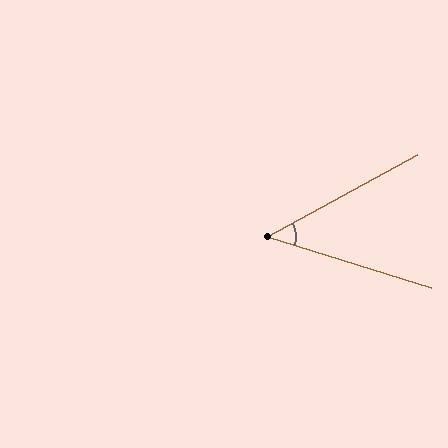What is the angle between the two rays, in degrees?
Approximately 46 degrees.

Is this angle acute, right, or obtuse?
It is acute.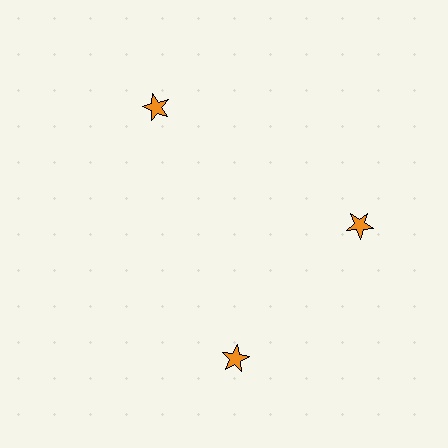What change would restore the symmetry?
The symmetry would be restored by rotating it back into even spacing with its neighbors so that all 3 stars sit at equal angles and equal distance from the center.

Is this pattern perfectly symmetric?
No. The 3 orange stars are arranged in a ring, but one element near the 7 o'clock position is rotated out of alignment along the ring, breaking the 3-fold rotational symmetry.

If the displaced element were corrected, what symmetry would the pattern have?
It would have 3-fold rotational symmetry — the pattern would map onto itself every 120 degrees.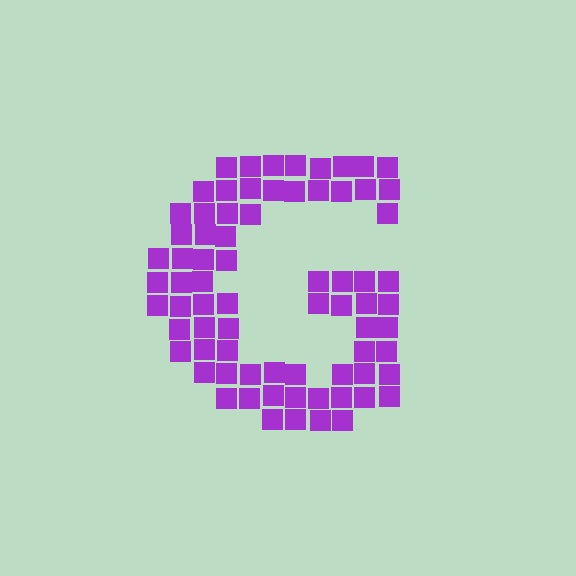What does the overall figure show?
The overall figure shows the letter G.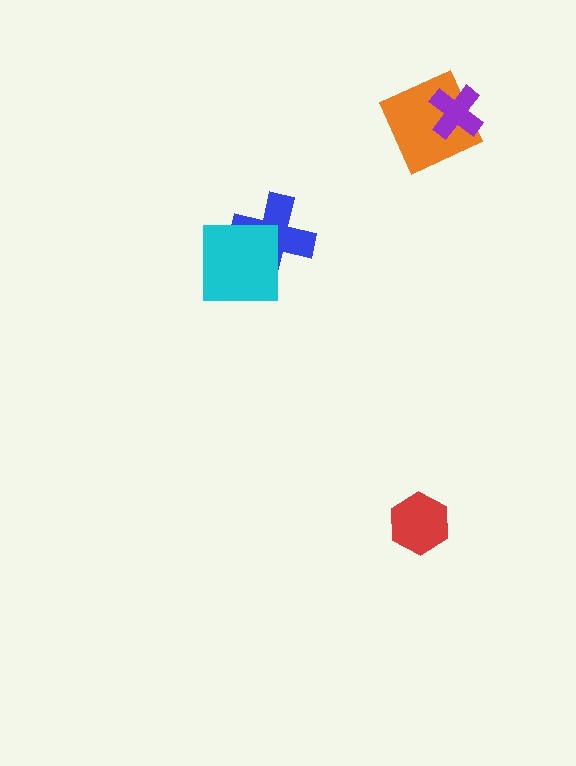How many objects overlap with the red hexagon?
0 objects overlap with the red hexagon.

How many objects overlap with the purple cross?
1 object overlaps with the purple cross.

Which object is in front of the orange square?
The purple cross is in front of the orange square.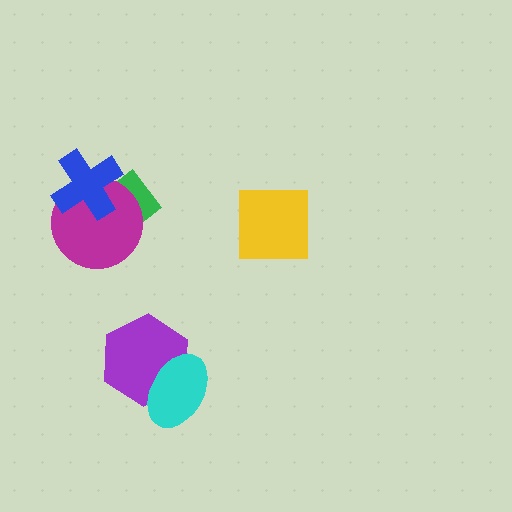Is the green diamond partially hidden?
Yes, it is partially covered by another shape.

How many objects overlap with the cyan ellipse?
1 object overlaps with the cyan ellipse.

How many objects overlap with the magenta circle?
2 objects overlap with the magenta circle.